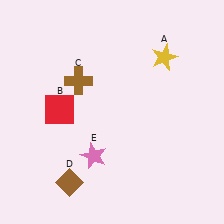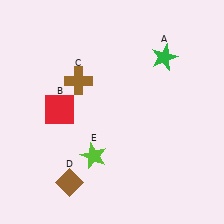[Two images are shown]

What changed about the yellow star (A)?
In Image 1, A is yellow. In Image 2, it changed to green.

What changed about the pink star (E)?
In Image 1, E is pink. In Image 2, it changed to lime.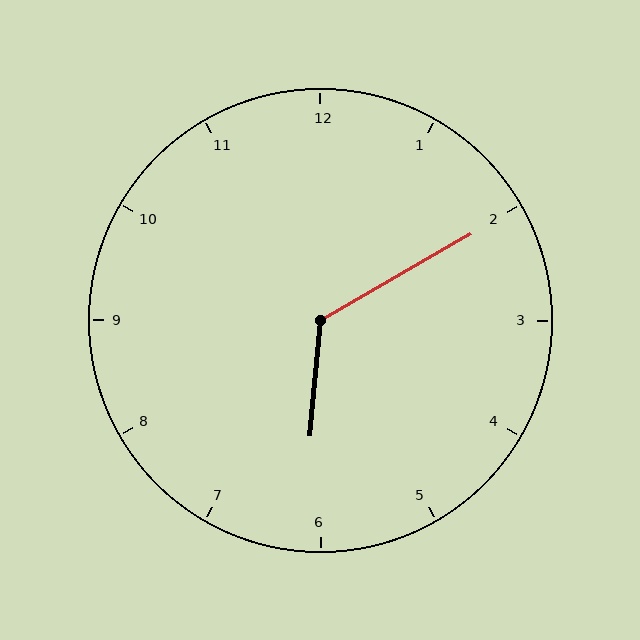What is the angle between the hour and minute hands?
Approximately 125 degrees.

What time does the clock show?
6:10.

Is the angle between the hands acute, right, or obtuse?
It is obtuse.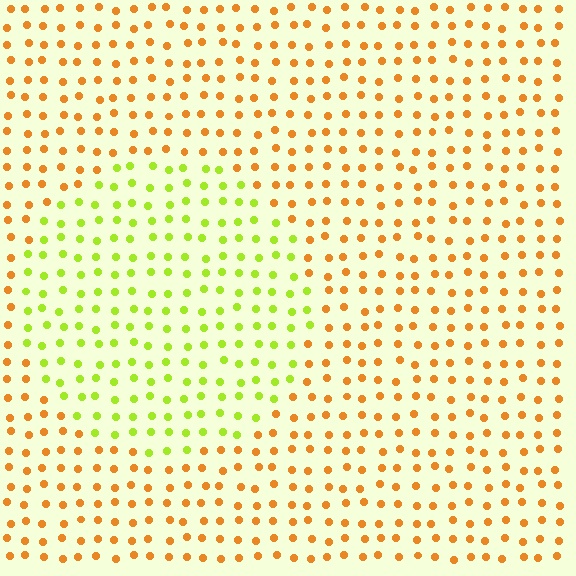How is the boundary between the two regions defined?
The boundary is defined purely by a slight shift in hue (about 53 degrees). Spacing, size, and orientation are identical on both sides.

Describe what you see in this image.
The image is filled with small orange elements in a uniform arrangement. A circle-shaped region is visible where the elements are tinted to a slightly different hue, forming a subtle color boundary.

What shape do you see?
I see a circle.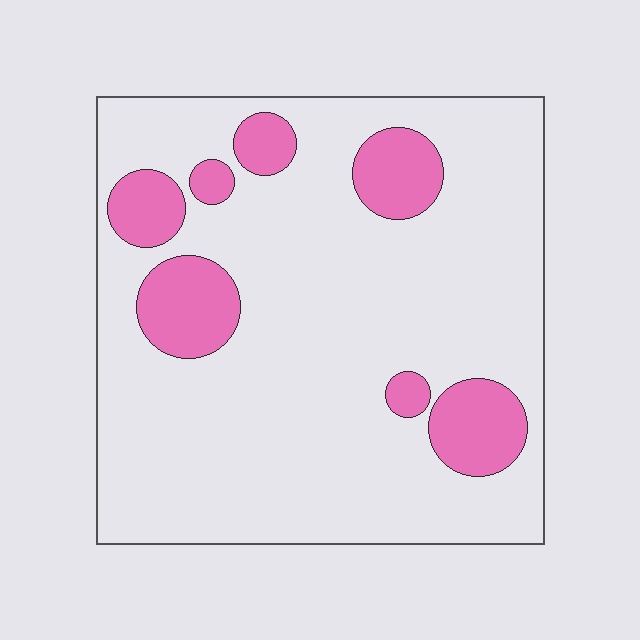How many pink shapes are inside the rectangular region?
7.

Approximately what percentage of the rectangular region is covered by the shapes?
Approximately 15%.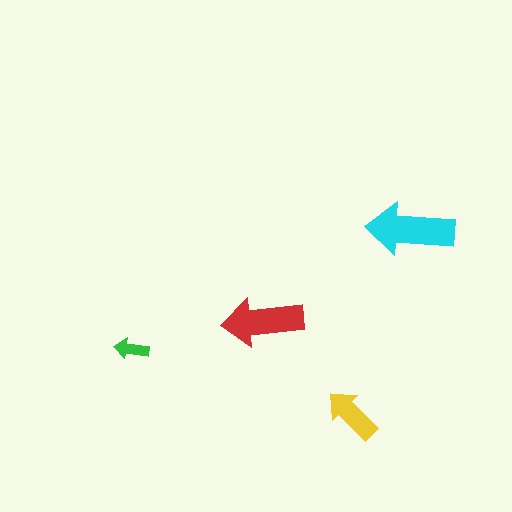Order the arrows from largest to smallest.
the cyan one, the red one, the yellow one, the green one.